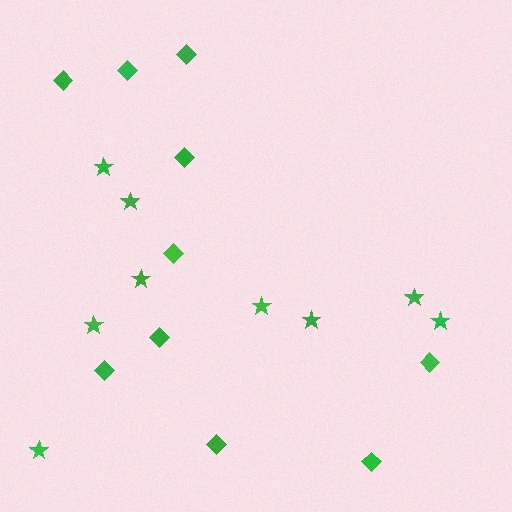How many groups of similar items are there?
There are 2 groups: one group of diamonds (10) and one group of stars (9).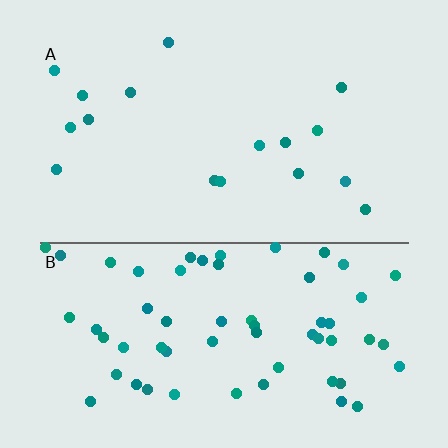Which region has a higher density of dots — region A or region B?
B (the bottom).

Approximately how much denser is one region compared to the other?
Approximately 3.7× — region B over region A.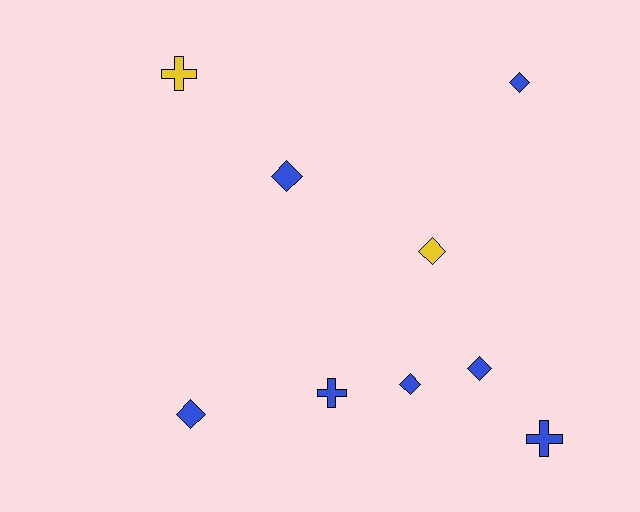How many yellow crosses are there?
There is 1 yellow cross.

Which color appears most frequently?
Blue, with 7 objects.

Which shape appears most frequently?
Diamond, with 6 objects.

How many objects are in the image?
There are 9 objects.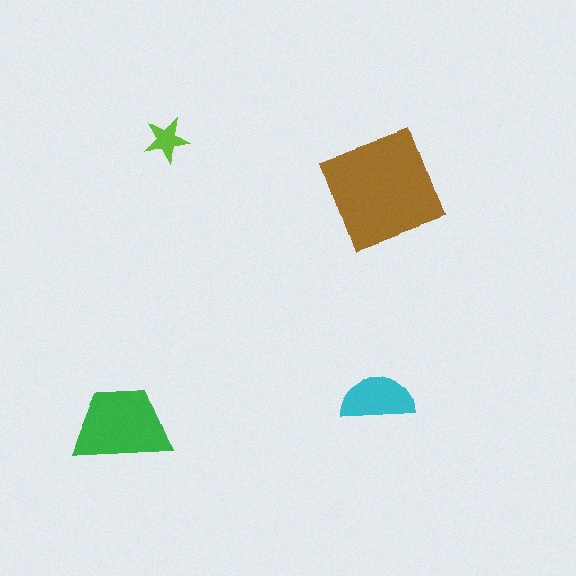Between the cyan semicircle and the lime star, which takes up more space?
The cyan semicircle.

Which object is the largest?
The brown square.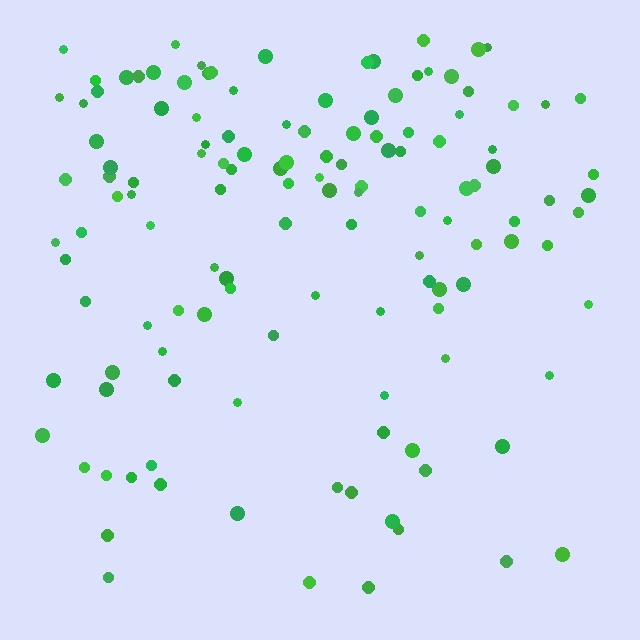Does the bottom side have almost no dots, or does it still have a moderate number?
Still a moderate number, just noticeably fewer than the top.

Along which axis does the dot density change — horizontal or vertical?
Vertical.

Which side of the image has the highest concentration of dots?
The top.